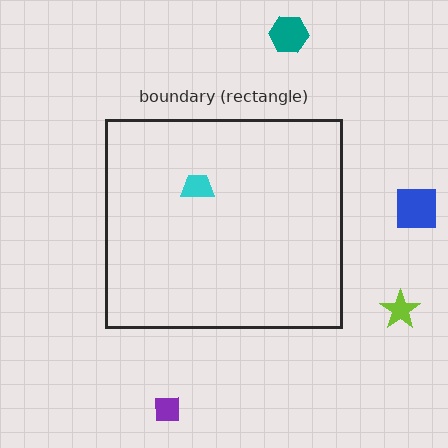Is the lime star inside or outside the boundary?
Outside.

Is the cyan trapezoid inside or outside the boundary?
Inside.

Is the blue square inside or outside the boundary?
Outside.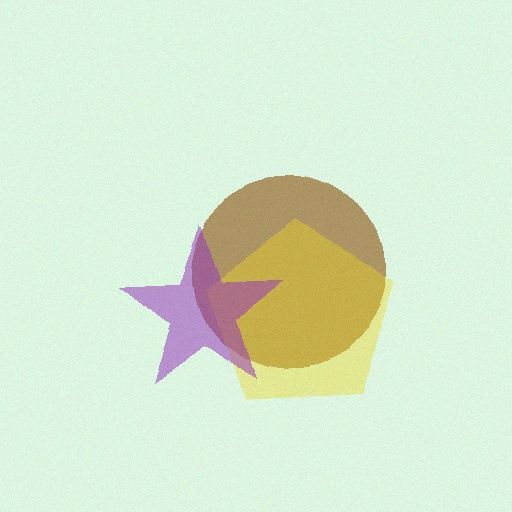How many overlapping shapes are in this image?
There are 3 overlapping shapes in the image.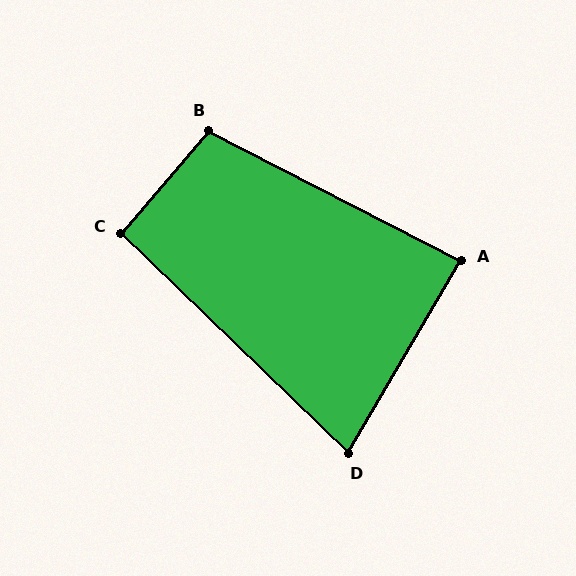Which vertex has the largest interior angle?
B, at approximately 104 degrees.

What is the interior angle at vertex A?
Approximately 87 degrees (approximately right).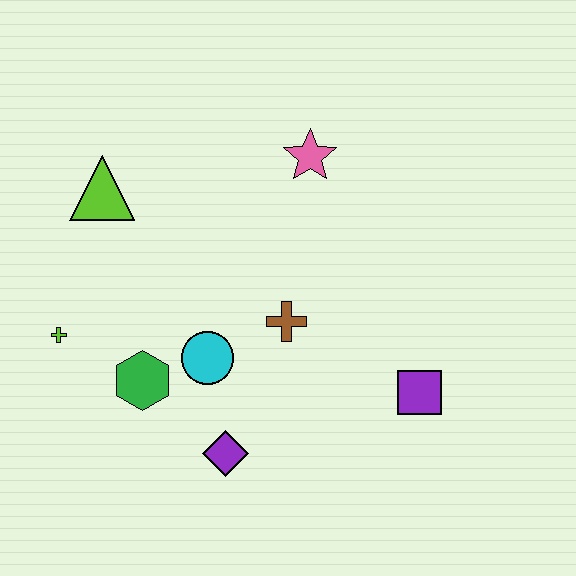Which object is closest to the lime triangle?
The lime cross is closest to the lime triangle.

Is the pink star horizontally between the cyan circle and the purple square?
Yes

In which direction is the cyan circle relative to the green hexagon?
The cyan circle is to the right of the green hexagon.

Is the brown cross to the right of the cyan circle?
Yes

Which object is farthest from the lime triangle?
The purple square is farthest from the lime triangle.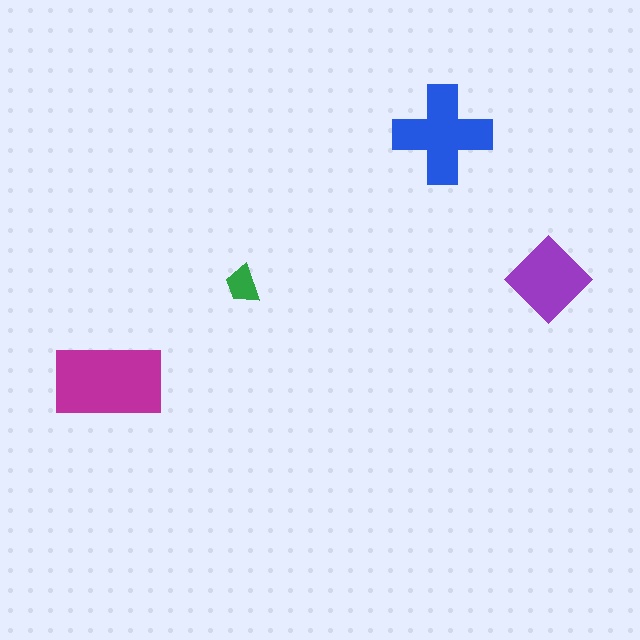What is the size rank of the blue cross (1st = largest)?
2nd.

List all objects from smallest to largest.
The green trapezoid, the purple diamond, the blue cross, the magenta rectangle.